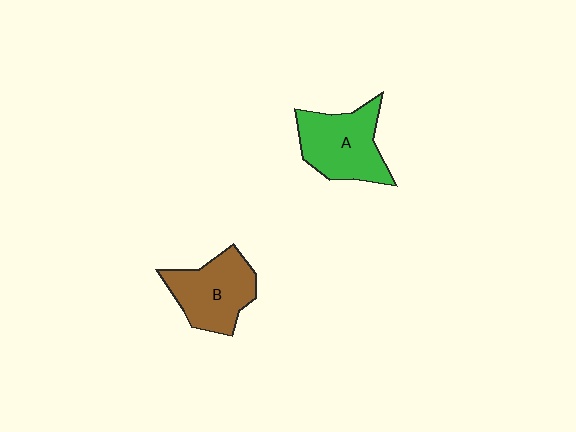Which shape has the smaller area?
Shape B (brown).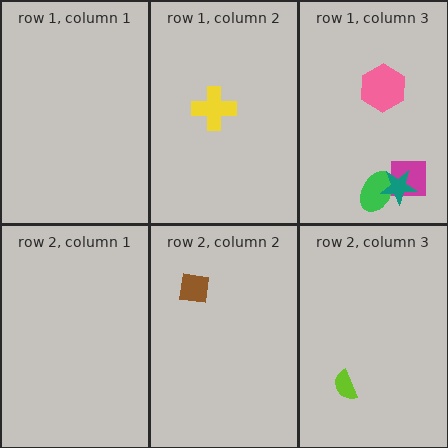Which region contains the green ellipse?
The row 1, column 3 region.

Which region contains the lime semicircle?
The row 2, column 3 region.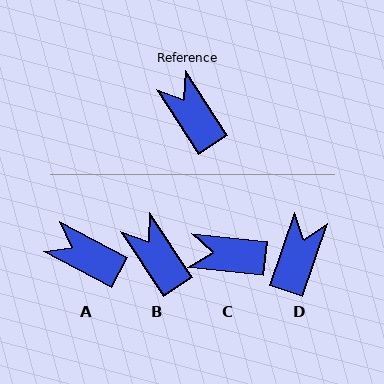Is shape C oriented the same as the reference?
No, it is off by about 51 degrees.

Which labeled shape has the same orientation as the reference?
B.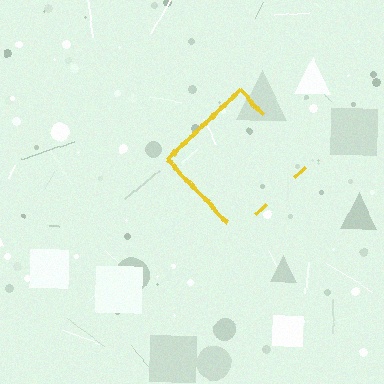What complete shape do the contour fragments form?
The contour fragments form a diamond.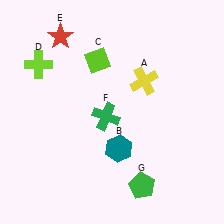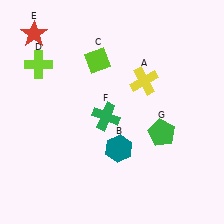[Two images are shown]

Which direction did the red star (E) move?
The red star (E) moved left.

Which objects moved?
The objects that moved are: the red star (E), the green pentagon (G).